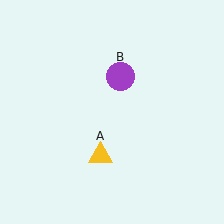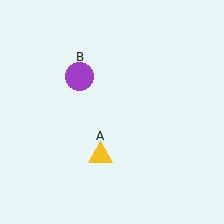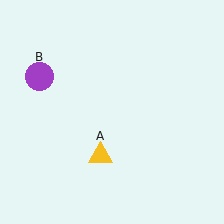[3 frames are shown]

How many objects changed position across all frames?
1 object changed position: purple circle (object B).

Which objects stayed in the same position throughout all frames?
Yellow triangle (object A) remained stationary.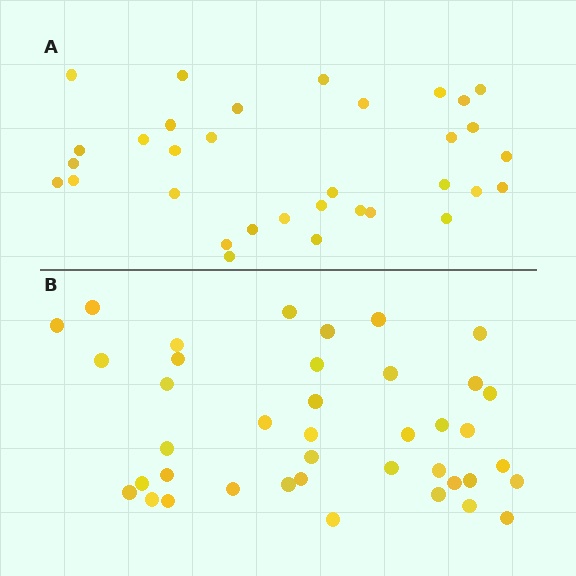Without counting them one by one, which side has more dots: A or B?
Region B (the bottom region) has more dots.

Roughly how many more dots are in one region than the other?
Region B has roughly 8 or so more dots than region A.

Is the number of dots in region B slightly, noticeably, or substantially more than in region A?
Region B has only slightly more — the two regions are fairly close. The ratio is roughly 1.2 to 1.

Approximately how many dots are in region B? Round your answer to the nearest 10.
About 40 dots.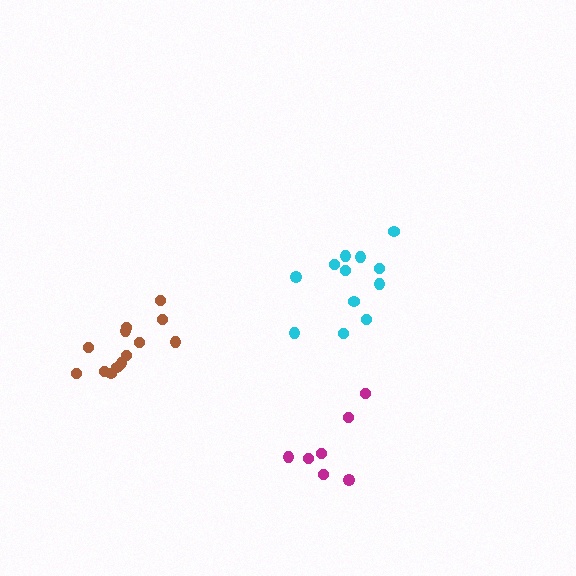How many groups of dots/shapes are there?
There are 3 groups.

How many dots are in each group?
Group 1: 12 dots, Group 2: 13 dots, Group 3: 7 dots (32 total).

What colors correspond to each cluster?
The clusters are colored: cyan, brown, magenta.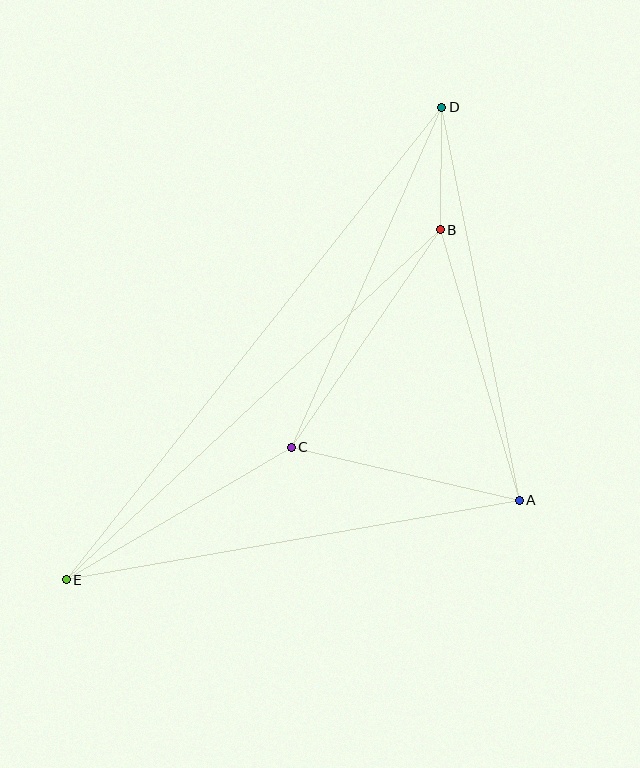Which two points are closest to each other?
Points B and D are closest to each other.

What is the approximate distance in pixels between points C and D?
The distance between C and D is approximately 372 pixels.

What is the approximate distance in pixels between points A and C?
The distance between A and C is approximately 234 pixels.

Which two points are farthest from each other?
Points D and E are farthest from each other.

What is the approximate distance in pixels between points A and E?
The distance between A and E is approximately 460 pixels.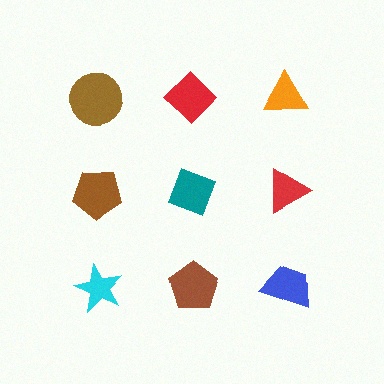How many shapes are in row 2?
3 shapes.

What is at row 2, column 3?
A red triangle.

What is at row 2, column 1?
A brown pentagon.